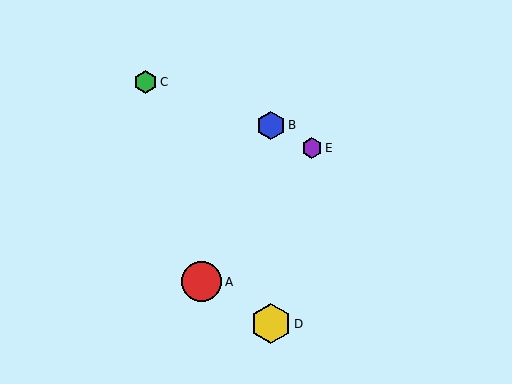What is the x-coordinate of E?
Object E is at x≈312.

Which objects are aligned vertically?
Objects B, D are aligned vertically.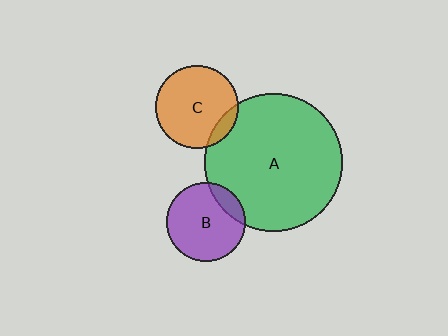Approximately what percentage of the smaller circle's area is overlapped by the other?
Approximately 10%.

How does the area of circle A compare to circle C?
Approximately 2.7 times.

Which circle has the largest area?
Circle A (green).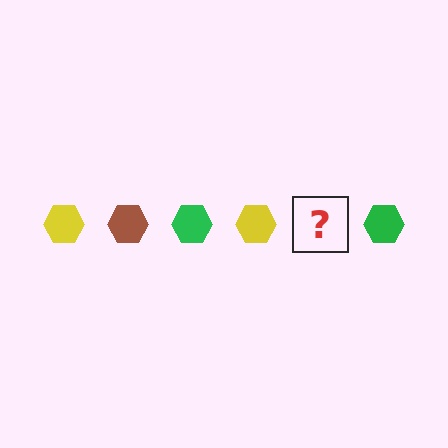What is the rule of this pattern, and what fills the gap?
The rule is that the pattern cycles through yellow, brown, green hexagons. The gap should be filled with a brown hexagon.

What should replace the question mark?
The question mark should be replaced with a brown hexagon.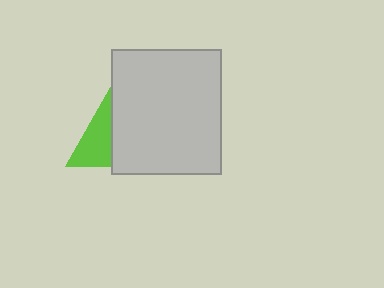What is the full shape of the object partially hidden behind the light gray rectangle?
The partially hidden object is a lime triangle.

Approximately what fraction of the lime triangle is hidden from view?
Roughly 48% of the lime triangle is hidden behind the light gray rectangle.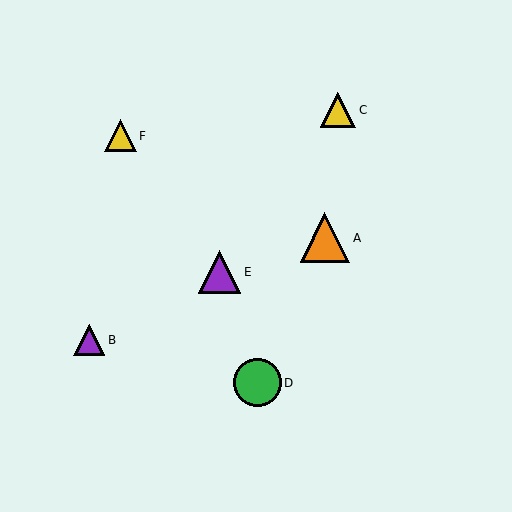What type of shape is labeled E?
Shape E is a purple triangle.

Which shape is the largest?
The orange triangle (labeled A) is the largest.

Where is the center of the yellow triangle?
The center of the yellow triangle is at (120, 136).